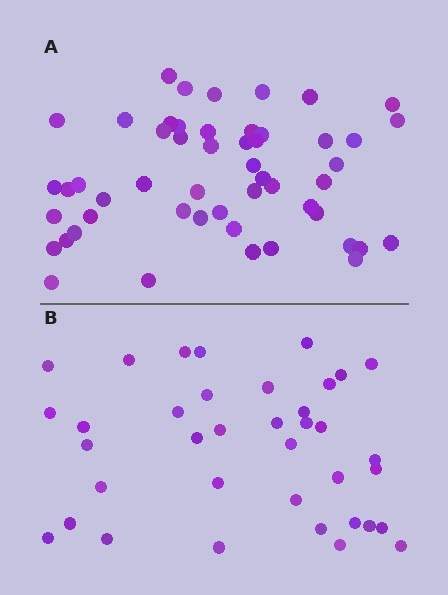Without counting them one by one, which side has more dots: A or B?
Region A (the top region) has more dots.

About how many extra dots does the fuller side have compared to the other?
Region A has approximately 15 more dots than region B.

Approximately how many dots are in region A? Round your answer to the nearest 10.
About 50 dots. (The exact count is 52, which rounds to 50.)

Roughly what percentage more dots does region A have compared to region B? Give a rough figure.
About 40% more.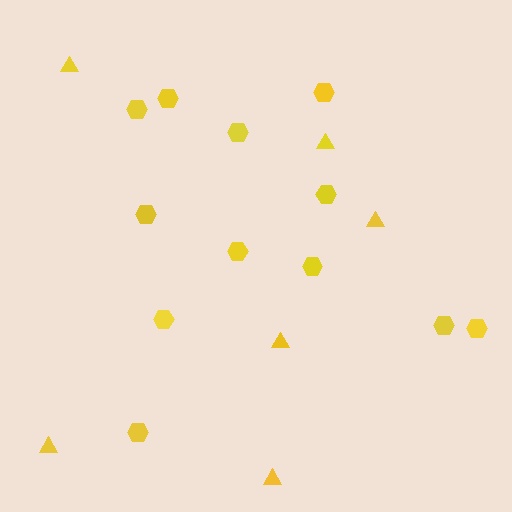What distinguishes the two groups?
There are 2 groups: one group of hexagons (12) and one group of triangles (6).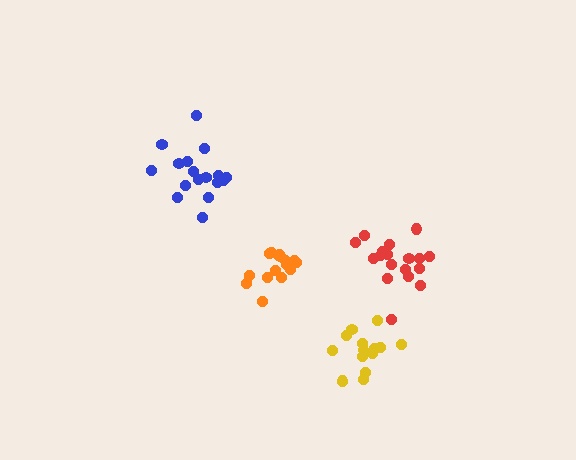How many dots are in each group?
Group 1: 15 dots, Group 2: 18 dots, Group 3: 17 dots, Group 4: 15 dots (65 total).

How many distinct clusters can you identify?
There are 4 distinct clusters.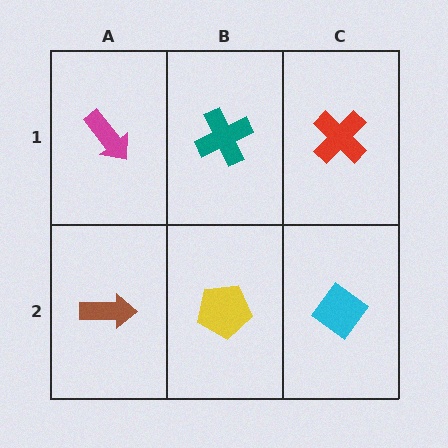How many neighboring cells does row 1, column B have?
3.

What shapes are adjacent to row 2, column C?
A red cross (row 1, column C), a yellow pentagon (row 2, column B).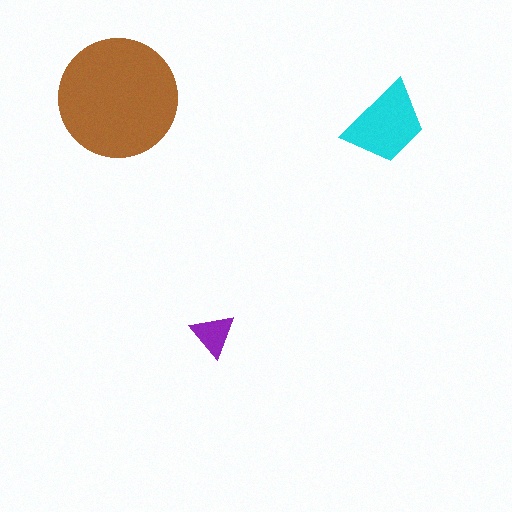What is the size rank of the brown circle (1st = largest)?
1st.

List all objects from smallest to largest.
The purple triangle, the cyan trapezoid, the brown circle.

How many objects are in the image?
There are 3 objects in the image.